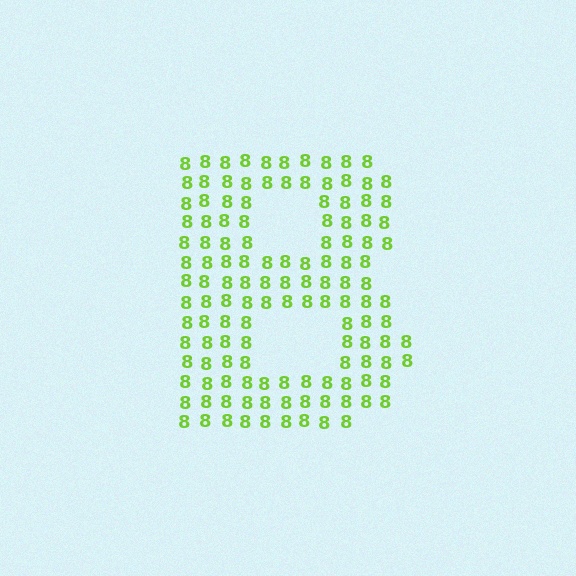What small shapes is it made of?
It is made of small digit 8's.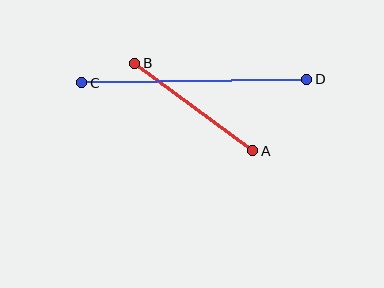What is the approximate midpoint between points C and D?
The midpoint is at approximately (194, 81) pixels.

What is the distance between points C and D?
The distance is approximately 225 pixels.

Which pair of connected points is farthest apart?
Points C and D are farthest apart.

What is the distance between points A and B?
The distance is approximately 147 pixels.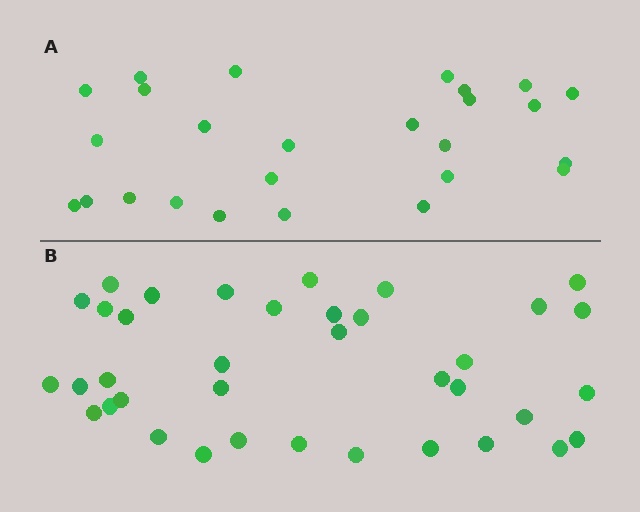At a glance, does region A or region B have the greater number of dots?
Region B (the bottom region) has more dots.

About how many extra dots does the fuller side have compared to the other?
Region B has roughly 12 or so more dots than region A.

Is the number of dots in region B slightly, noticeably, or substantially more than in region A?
Region B has noticeably more, but not dramatically so. The ratio is roughly 1.4 to 1.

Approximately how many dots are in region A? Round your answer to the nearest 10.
About 30 dots. (The exact count is 26, which rounds to 30.)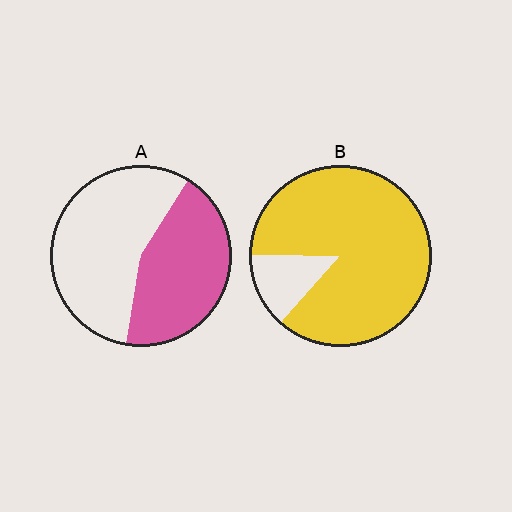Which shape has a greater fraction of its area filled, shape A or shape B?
Shape B.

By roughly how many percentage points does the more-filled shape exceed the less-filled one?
By roughly 40 percentage points (B over A).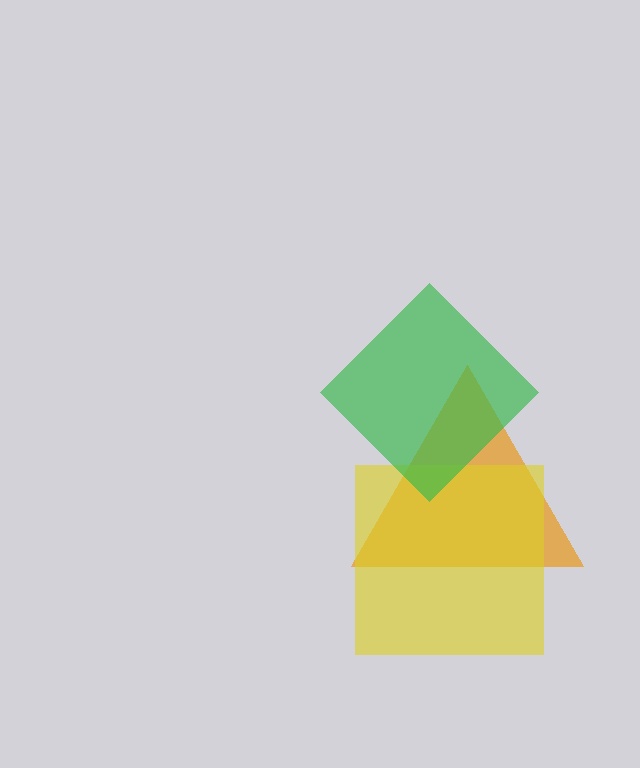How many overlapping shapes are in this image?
There are 3 overlapping shapes in the image.